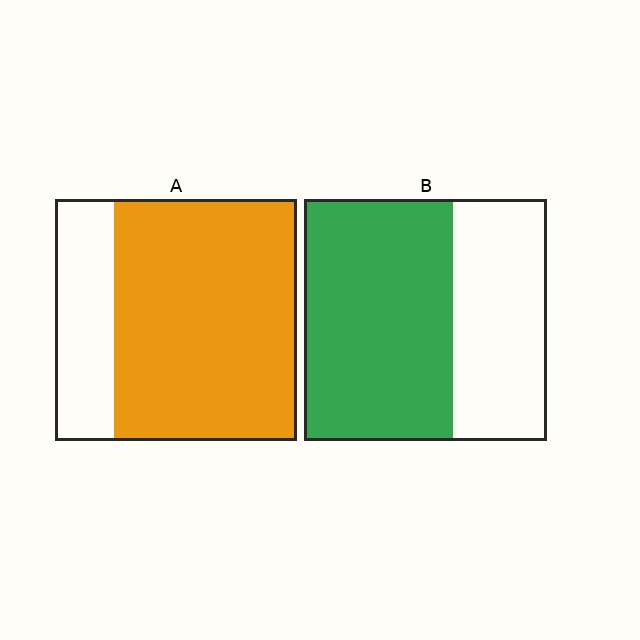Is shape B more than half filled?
Yes.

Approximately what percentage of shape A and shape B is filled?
A is approximately 75% and B is approximately 60%.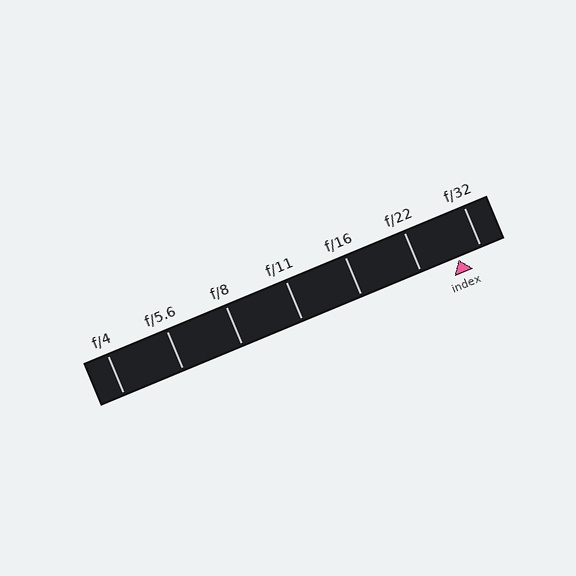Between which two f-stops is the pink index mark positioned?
The index mark is between f/22 and f/32.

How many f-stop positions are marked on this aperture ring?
There are 7 f-stop positions marked.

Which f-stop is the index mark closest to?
The index mark is closest to f/32.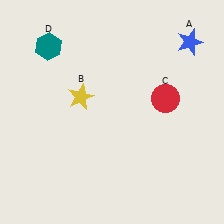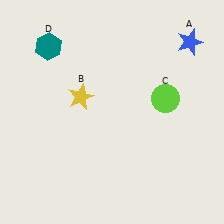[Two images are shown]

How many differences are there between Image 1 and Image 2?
There is 1 difference between the two images.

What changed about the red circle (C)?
In Image 1, C is red. In Image 2, it changed to lime.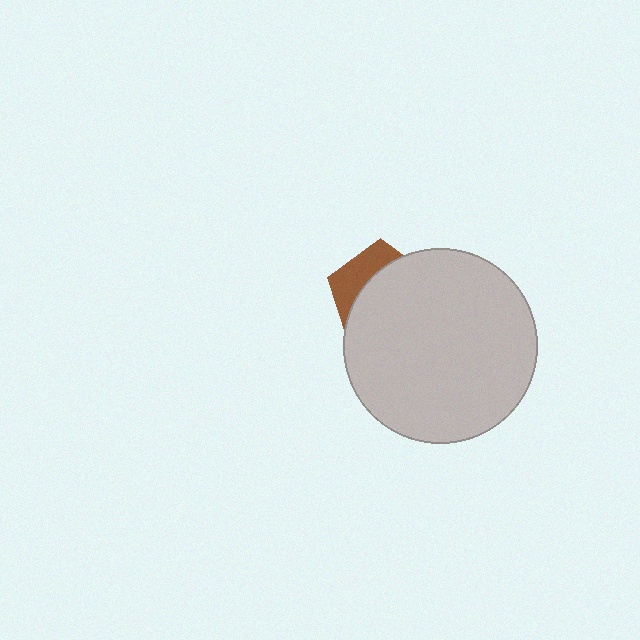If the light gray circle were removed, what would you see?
You would see the complete brown pentagon.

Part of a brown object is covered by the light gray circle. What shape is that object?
It is a pentagon.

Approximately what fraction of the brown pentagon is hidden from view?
Roughly 69% of the brown pentagon is hidden behind the light gray circle.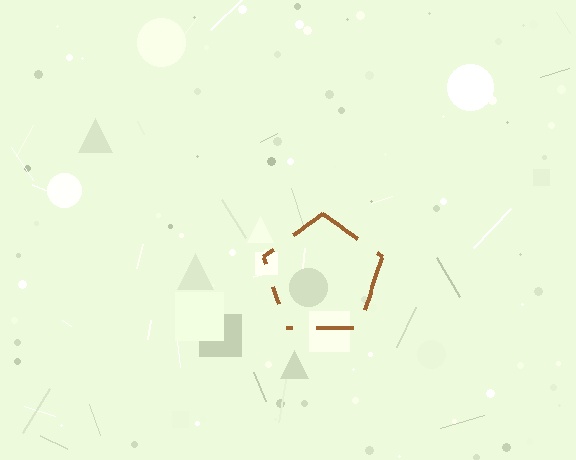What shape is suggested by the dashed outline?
The dashed outline suggests a pentagon.